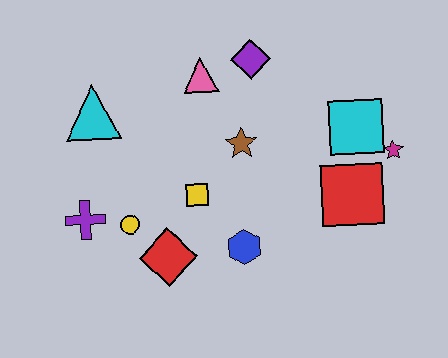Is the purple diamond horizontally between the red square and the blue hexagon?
Yes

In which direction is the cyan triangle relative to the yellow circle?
The cyan triangle is above the yellow circle.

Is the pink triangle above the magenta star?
Yes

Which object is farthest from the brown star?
The purple cross is farthest from the brown star.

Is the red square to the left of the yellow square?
No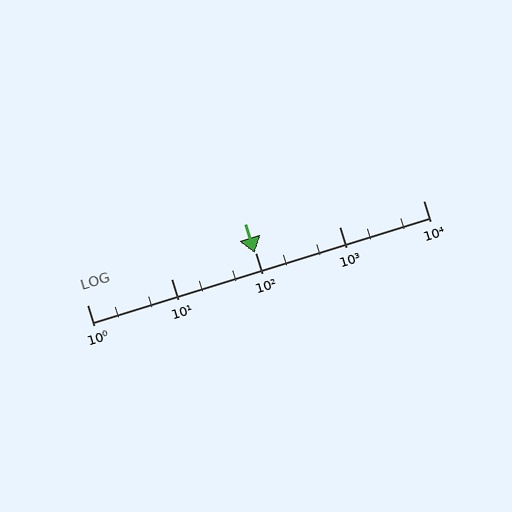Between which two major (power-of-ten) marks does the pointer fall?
The pointer is between 10 and 100.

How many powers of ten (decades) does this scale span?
The scale spans 4 decades, from 1 to 10000.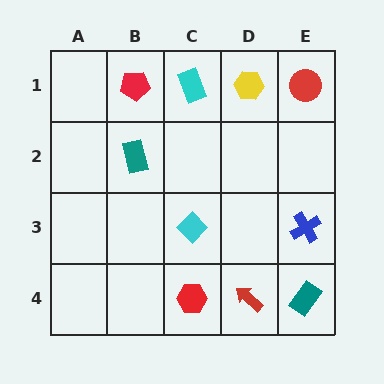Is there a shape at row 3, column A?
No, that cell is empty.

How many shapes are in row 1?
4 shapes.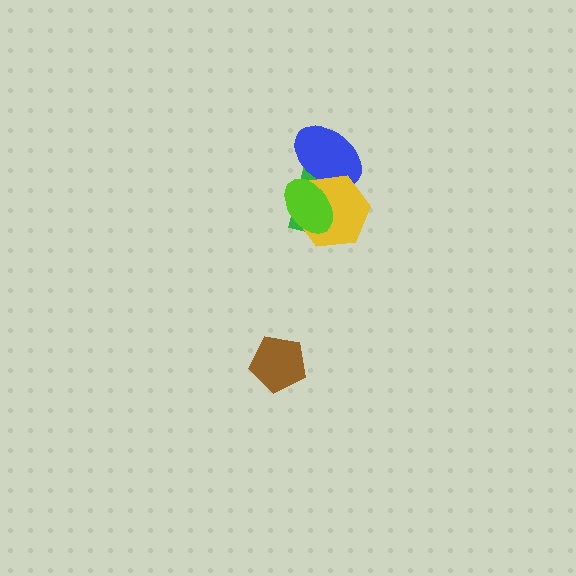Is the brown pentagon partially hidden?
No, no other shape covers it.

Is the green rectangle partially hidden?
Yes, it is partially covered by another shape.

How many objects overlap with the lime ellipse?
3 objects overlap with the lime ellipse.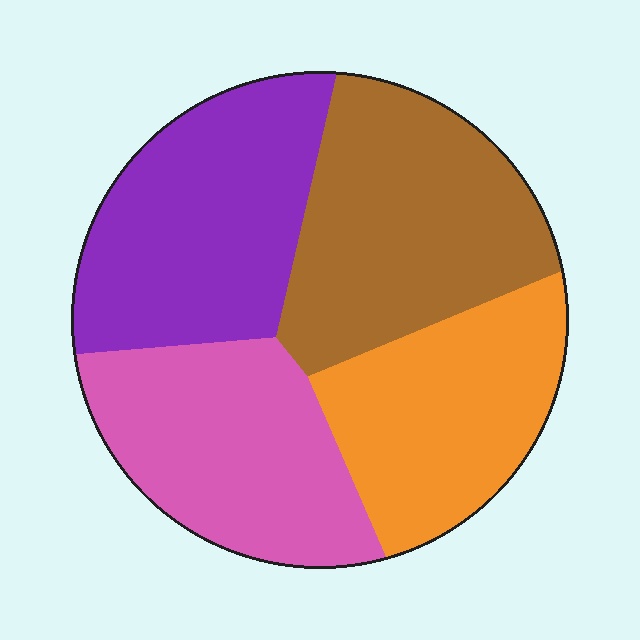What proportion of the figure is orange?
Orange takes up about one fifth (1/5) of the figure.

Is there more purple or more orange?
Purple.